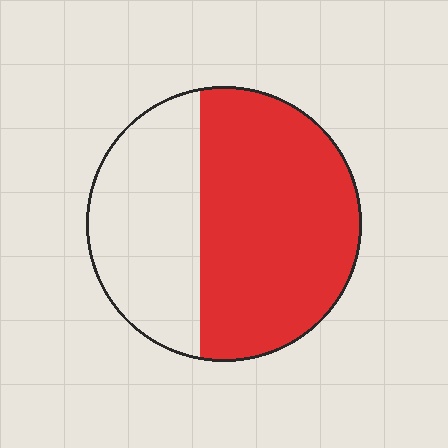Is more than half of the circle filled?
Yes.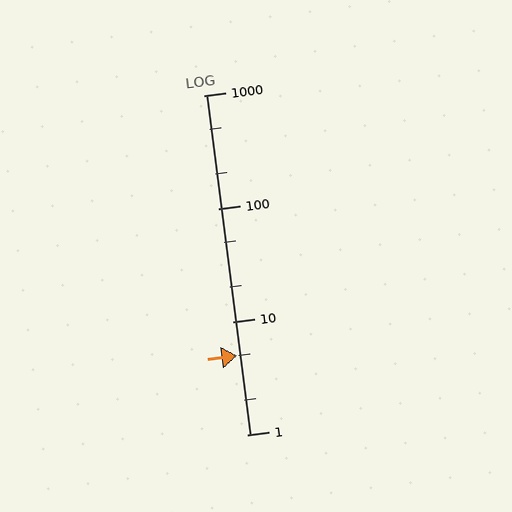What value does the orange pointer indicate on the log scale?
The pointer indicates approximately 5.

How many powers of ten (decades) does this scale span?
The scale spans 3 decades, from 1 to 1000.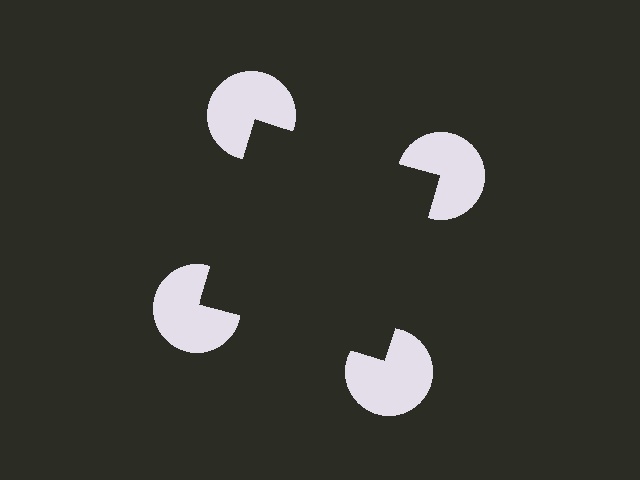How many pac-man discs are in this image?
There are 4 — one at each vertex of the illusory square.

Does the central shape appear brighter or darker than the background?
It typically appears slightly darker than the background, even though no actual brightness change is drawn.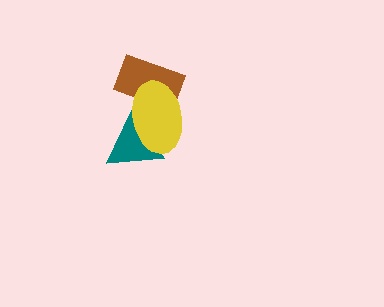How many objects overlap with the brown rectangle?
1 object overlaps with the brown rectangle.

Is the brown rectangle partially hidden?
Yes, it is partially covered by another shape.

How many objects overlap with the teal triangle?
1 object overlaps with the teal triangle.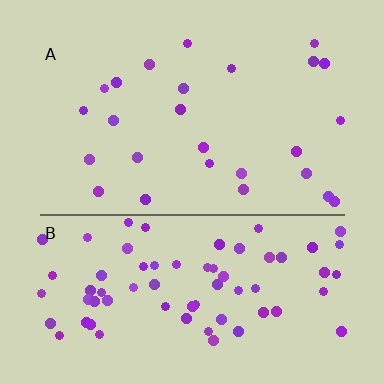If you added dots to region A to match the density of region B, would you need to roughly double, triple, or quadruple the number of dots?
Approximately triple.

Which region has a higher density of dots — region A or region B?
B (the bottom).